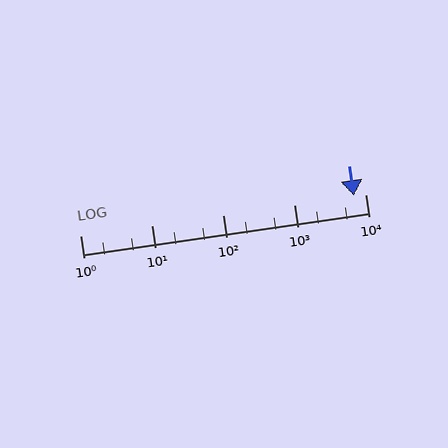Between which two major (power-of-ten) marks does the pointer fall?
The pointer is between 1000 and 10000.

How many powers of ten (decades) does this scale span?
The scale spans 4 decades, from 1 to 10000.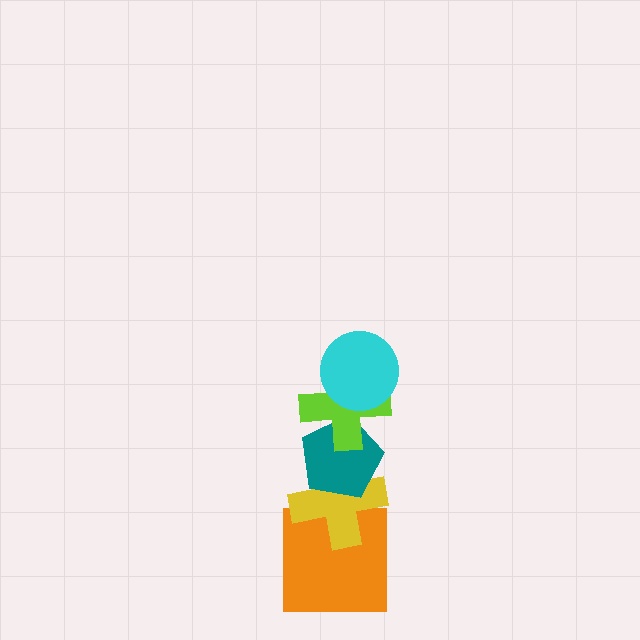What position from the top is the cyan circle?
The cyan circle is 1st from the top.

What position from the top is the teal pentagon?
The teal pentagon is 3rd from the top.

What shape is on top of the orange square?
The yellow cross is on top of the orange square.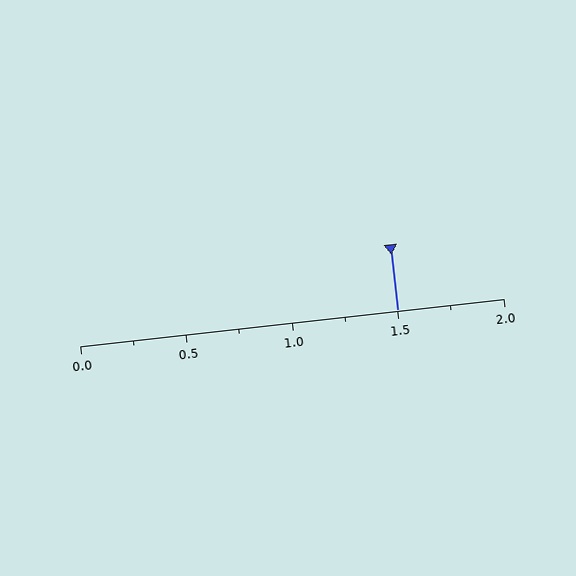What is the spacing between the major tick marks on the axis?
The major ticks are spaced 0.5 apart.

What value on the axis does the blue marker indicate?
The marker indicates approximately 1.5.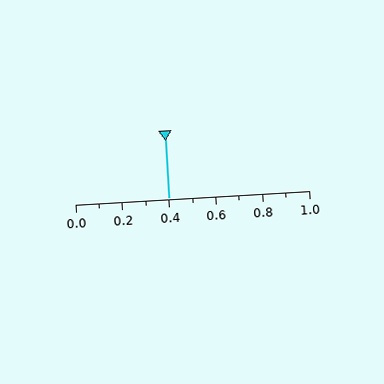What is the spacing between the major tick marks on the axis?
The major ticks are spaced 0.2 apart.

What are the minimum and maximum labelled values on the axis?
The axis runs from 0.0 to 1.0.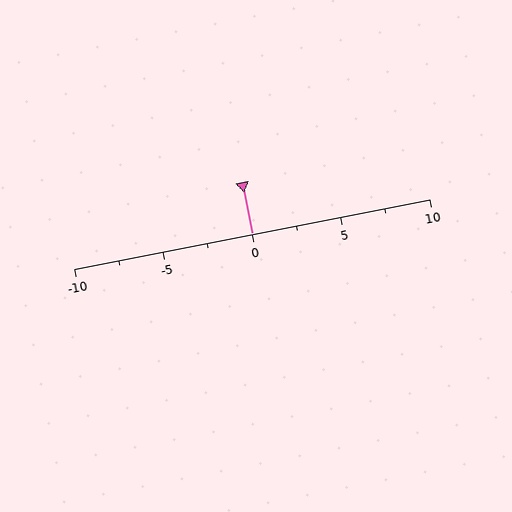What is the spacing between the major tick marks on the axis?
The major ticks are spaced 5 apart.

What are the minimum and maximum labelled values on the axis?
The axis runs from -10 to 10.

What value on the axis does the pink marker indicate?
The marker indicates approximately 0.